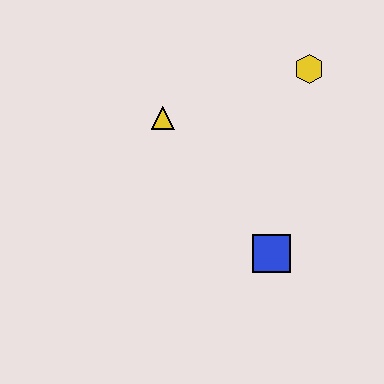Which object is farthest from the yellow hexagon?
The blue square is farthest from the yellow hexagon.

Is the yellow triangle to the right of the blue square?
No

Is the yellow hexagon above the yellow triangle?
Yes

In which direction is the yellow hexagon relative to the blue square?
The yellow hexagon is above the blue square.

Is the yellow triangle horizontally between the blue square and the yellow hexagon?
No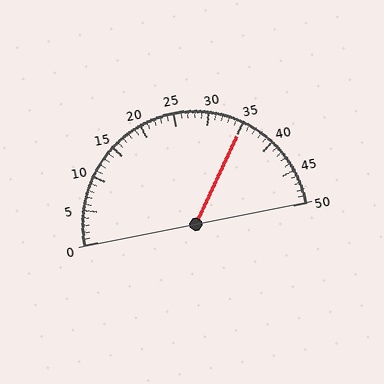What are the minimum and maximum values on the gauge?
The gauge ranges from 0 to 50.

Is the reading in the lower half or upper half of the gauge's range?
The reading is in the upper half of the range (0 to 50).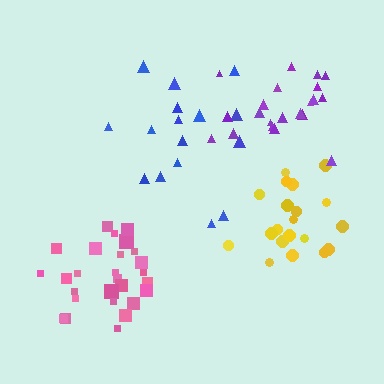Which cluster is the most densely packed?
Pink.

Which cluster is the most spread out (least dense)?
Blue.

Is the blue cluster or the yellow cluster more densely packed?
Yellow.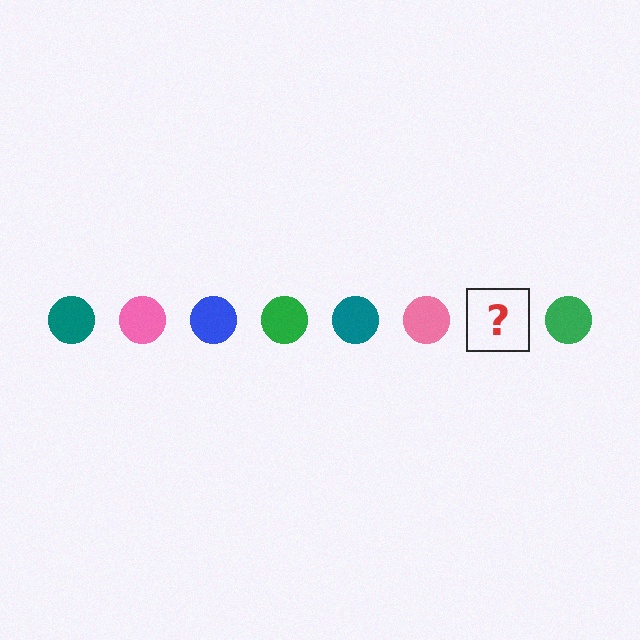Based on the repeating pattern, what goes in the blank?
The blank should be a blue circle.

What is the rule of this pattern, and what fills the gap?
The rule is that the pattern cycles through teal, pink, blue, green circles. The gap should be filled with a blue circle.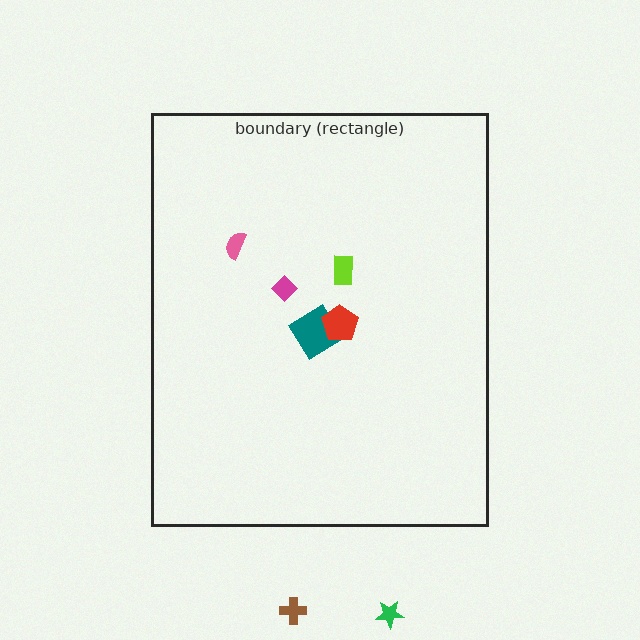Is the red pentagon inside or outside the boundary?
Inside.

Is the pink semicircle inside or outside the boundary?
Inside.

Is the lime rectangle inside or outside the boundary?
Inside.